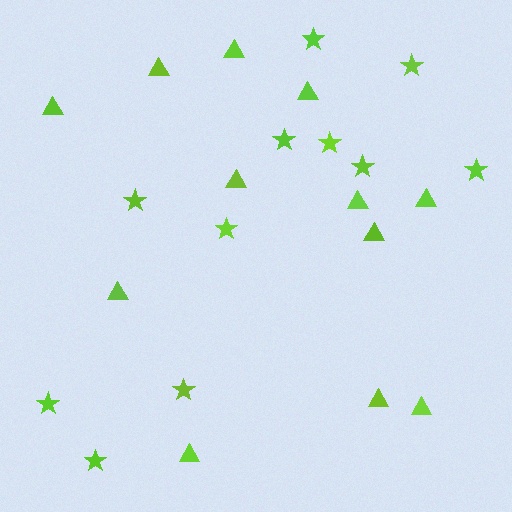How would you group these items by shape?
There are 2 groups: one group of stars (11) and one group of triangles (12).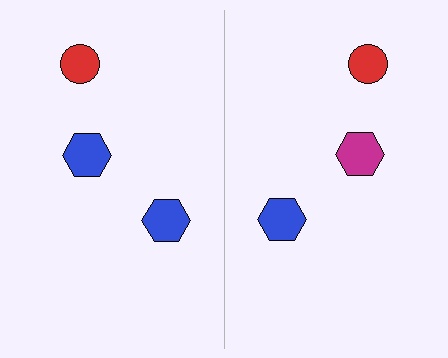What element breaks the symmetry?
The magenta hexagon on the right side breaks the symmetry — its mirror counterpart is blue.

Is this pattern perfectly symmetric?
No, the pattern is not perfectly symmetric. The magenta hexagon on the right side breaks the symmetry — its mirror counterpart is blue.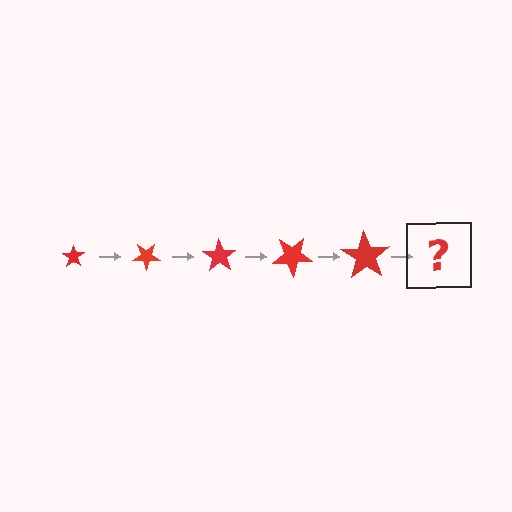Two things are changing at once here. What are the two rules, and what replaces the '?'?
The two rules are that the star grows larger each step and it rotates 35 degrees each step. The '?' should be a star, larger than the previous one and rotated 175 degrees from the start.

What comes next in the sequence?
The next element should be a star, larger than the previous one and rotated 175 degrees from the start.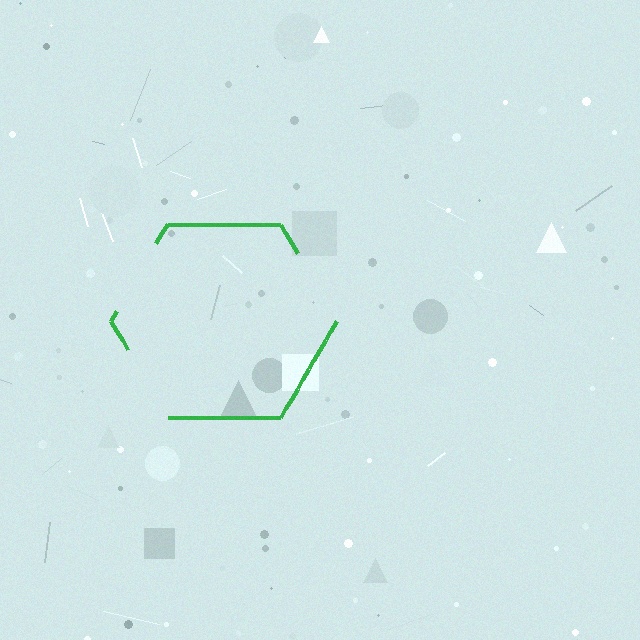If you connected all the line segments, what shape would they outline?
They would outline a hexagon.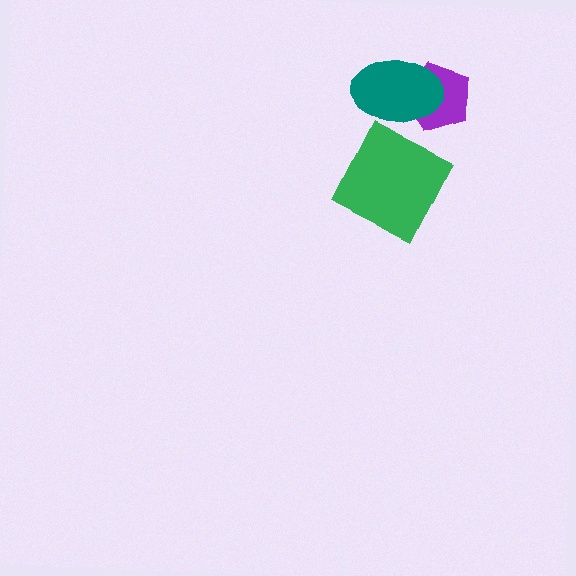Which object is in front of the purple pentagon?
The teal ellipse is in front of the purple pentagon.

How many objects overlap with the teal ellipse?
1 object overlaps with the teal ellipse.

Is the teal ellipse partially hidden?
No, no other shape covers it.